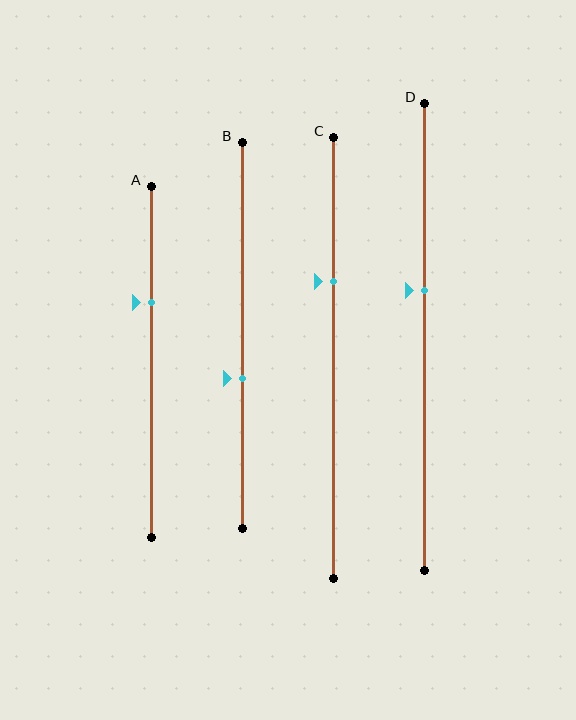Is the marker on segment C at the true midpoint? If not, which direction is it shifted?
No, the marker on segment C is shifted upward by about 17% of the segment length.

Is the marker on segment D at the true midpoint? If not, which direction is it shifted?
No, the marker on segment D is shifted upward by about 10% of the segment length.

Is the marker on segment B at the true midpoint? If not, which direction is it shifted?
No, the marker on segment B is shifted downward by about 11% of the segment length.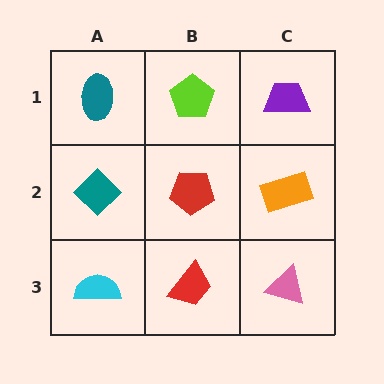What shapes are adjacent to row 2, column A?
A teal ellipse (row 1, column A), a cyan semicircle (row 3, column A), a red pentagon (row 2, column B).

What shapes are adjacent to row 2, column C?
A purple trapezoid (row 1, column C), a pink triangle (row 3, column C), a red pentagon (row 2, column B).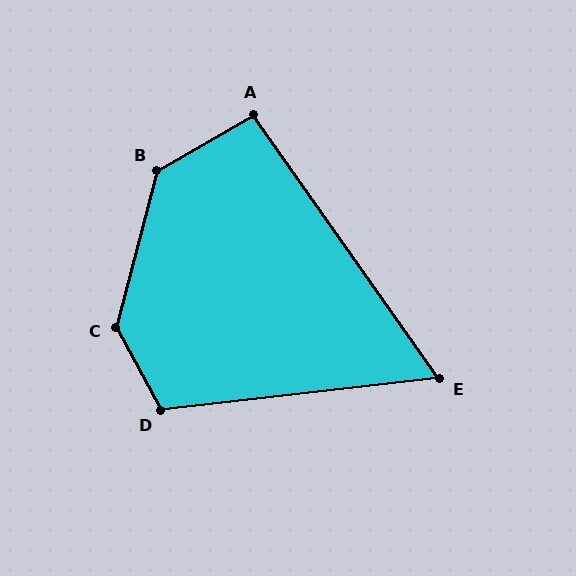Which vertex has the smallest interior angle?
E, at approximately 61 degrees.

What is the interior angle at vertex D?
Approximately 112 degrees (obtuse).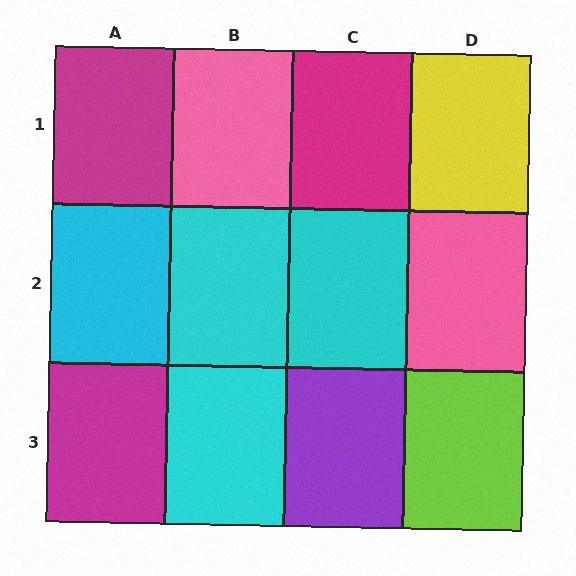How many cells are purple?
1 cell is purple.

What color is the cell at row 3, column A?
Magenta.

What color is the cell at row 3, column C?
Purple.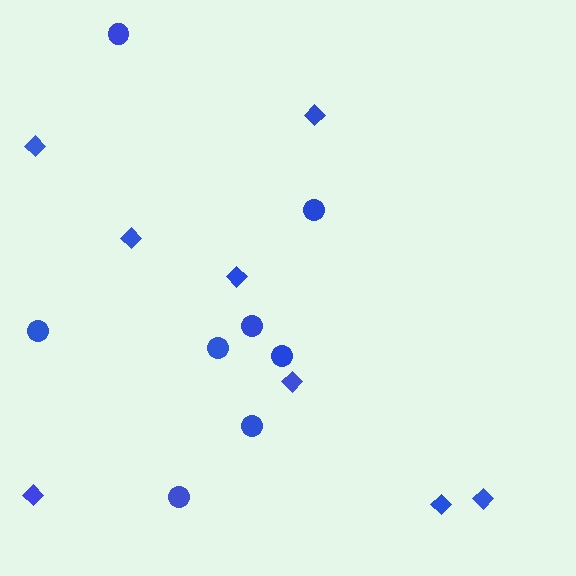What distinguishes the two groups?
There are 2 groups: one group of circles (8) and one group of diamonds (8).